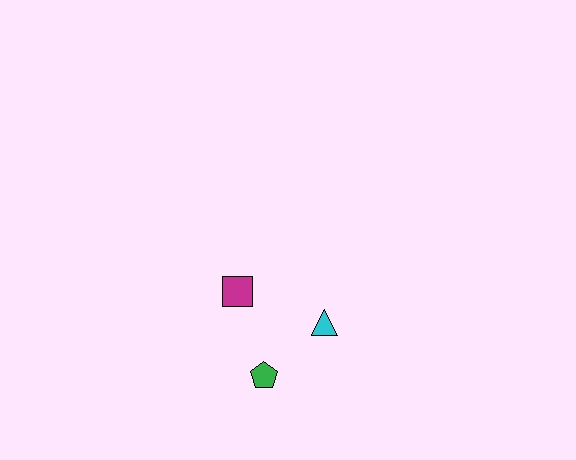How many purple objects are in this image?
There are no purple objects.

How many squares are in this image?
There is 1 square.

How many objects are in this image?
There are 3 objects.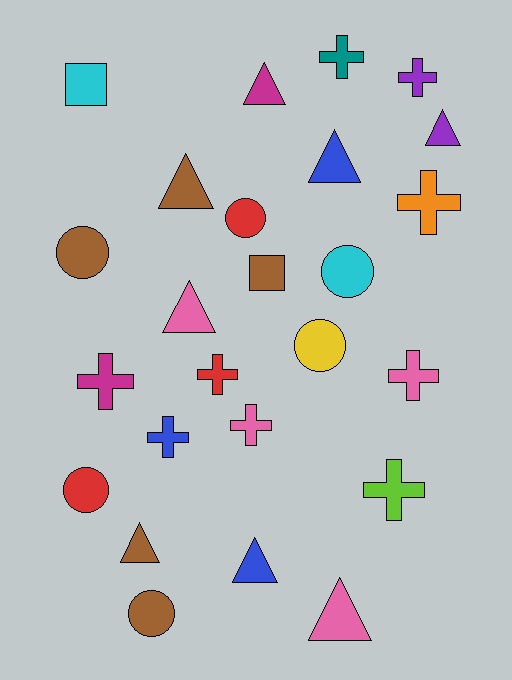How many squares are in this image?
There are 2 squares.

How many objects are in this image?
There are 25 objects.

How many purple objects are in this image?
There are 2 purple objects.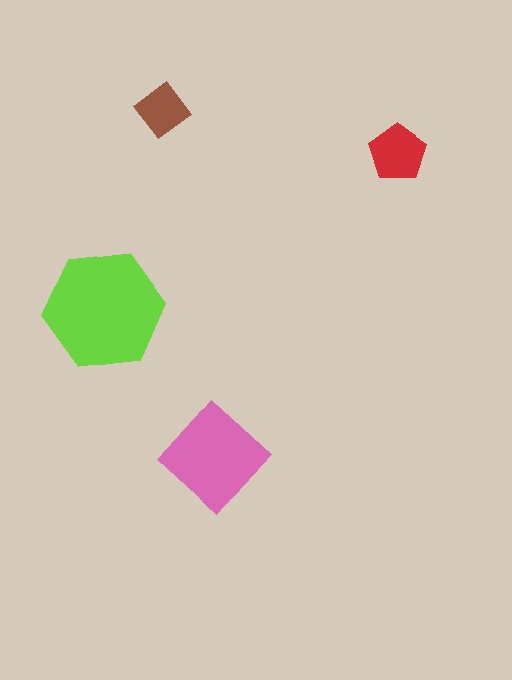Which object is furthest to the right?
The red pentagon is rightmost.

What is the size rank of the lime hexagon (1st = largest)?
1st.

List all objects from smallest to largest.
The brown diamond, the red pentagon, the pink diamond, the lime hexagon.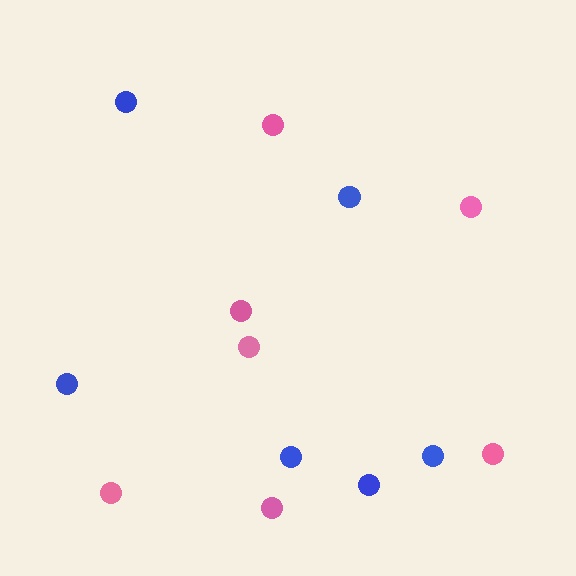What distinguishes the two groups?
There are 2 groups: one group of pink circles (7) and one group of blue circles (6).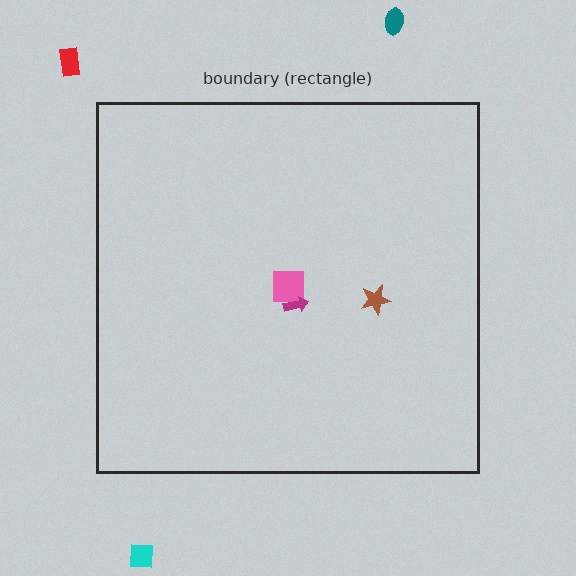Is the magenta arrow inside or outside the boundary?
Inside.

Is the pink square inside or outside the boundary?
Inside.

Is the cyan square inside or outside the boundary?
Outside.